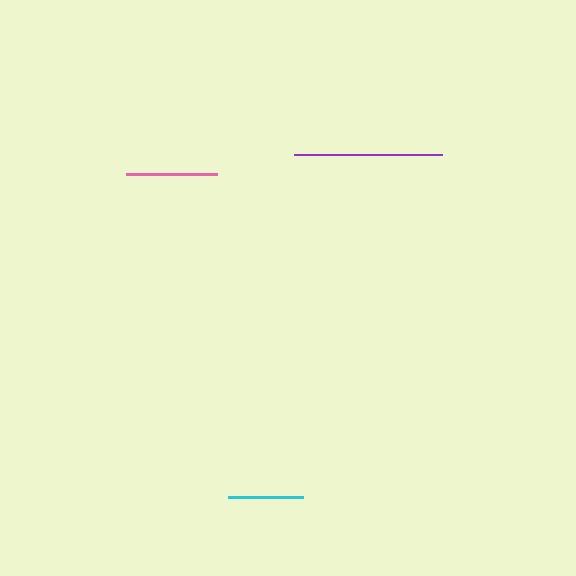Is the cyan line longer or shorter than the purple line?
The purple line is longer than the cyan line.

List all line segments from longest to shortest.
From longest to shortest: purple, pink, cyan.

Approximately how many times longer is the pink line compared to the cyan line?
The pink line is approximately 1.2 times the length of the cyan line.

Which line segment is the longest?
The purple line is the longest at approximately 148 pixels.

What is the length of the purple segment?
The purple segment is approximately 148 pixels long.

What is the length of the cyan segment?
The cyan segment is approximately 75 pixels long.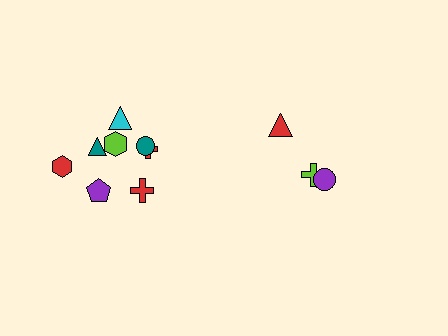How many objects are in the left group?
There are 8 objects.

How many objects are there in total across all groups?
There are 11 objects.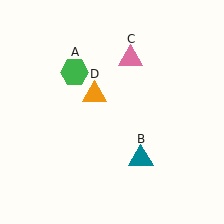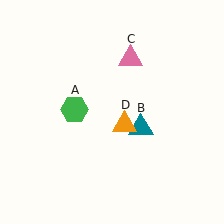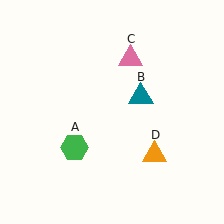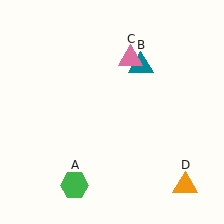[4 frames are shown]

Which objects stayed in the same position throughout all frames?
Pink triangle (object C) remained stationary.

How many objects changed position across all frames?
3 objects changed position: green hexagon (object A), teal triangle (object B), orange triangle (object D).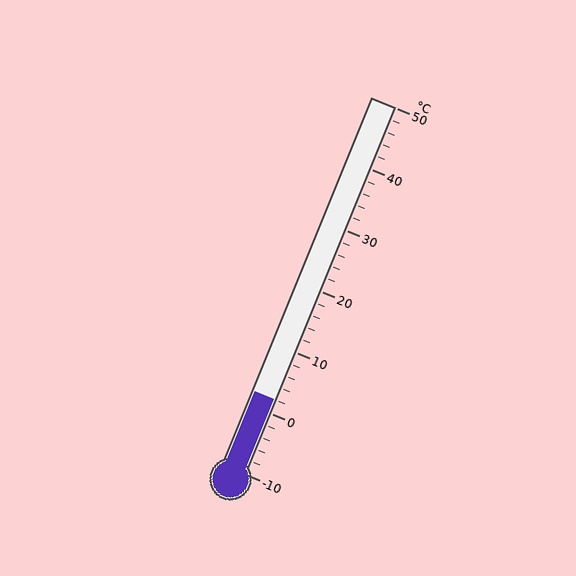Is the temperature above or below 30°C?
The temperature is below 30°C.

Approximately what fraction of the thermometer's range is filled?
The thermometer is filled to approximately 20% of its range.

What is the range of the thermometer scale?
The thermometer scale ranges from -10°C to 50°C.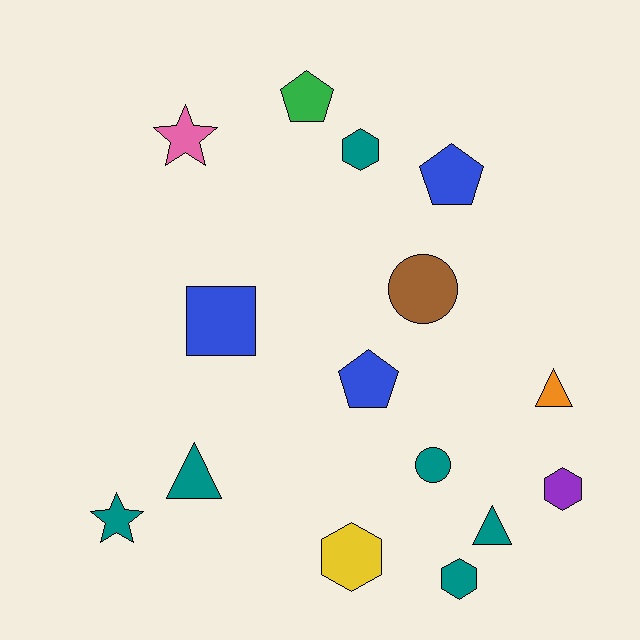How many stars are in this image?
There are 2 stars.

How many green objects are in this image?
There is 1 green object.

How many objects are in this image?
There are 15 objects.